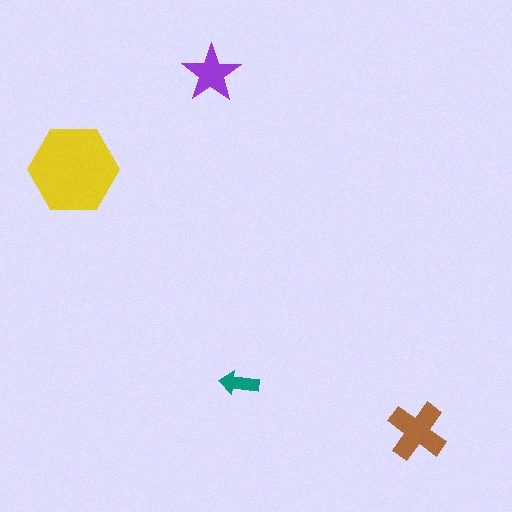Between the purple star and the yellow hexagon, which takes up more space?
The yellow hexagon.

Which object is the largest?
The yellow hexagon.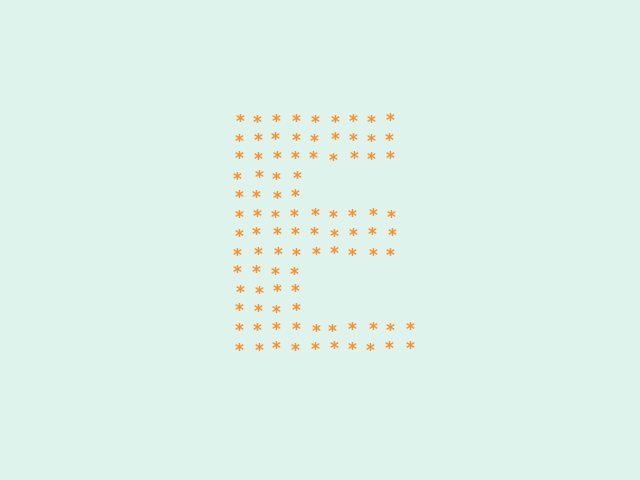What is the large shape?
The large shape is the letter E.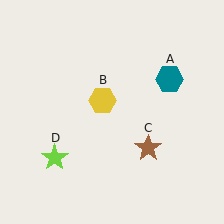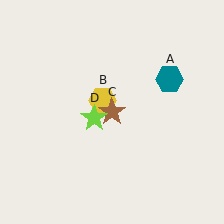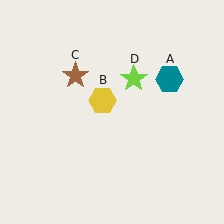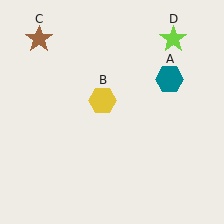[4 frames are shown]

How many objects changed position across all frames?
2 objects changed position: brown star (object C), lime star (object D).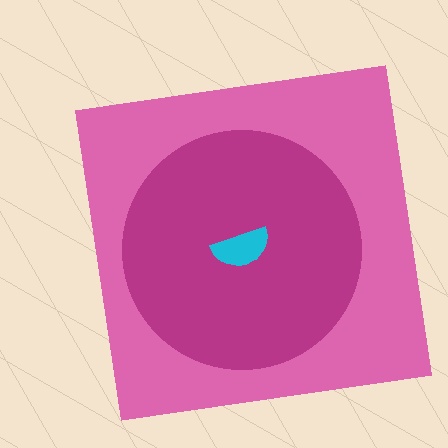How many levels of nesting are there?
3.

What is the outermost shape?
The pink square.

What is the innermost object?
The cyan semicircle.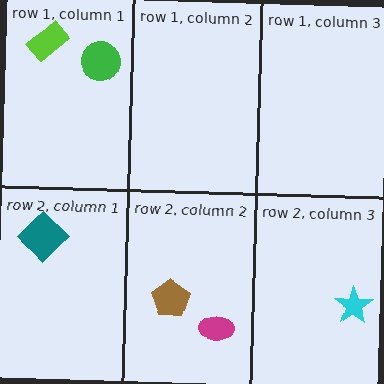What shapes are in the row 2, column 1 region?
The teal diamond.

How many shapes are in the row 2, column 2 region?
2.